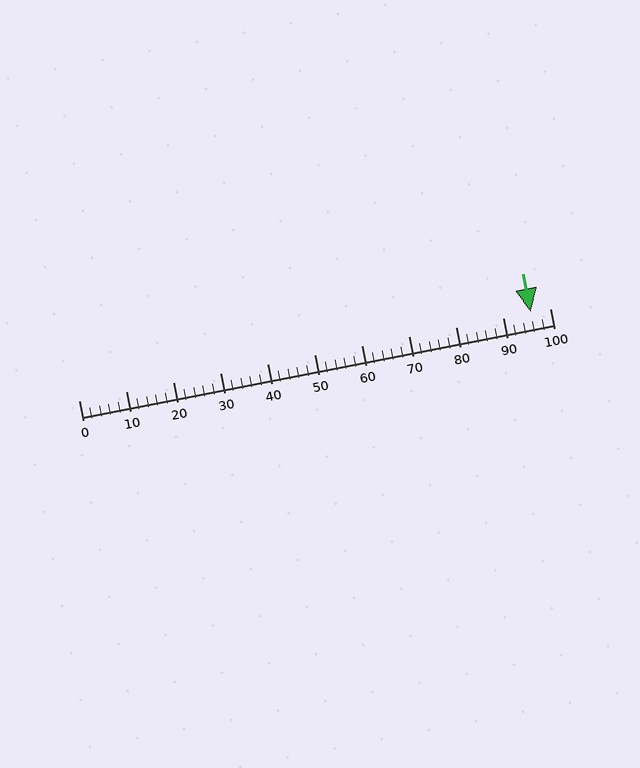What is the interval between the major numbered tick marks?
The major tick marks are spaced 10 units apart.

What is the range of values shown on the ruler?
The ruler shows values from 0 to 100.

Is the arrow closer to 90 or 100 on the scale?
The arrow is closer to 100.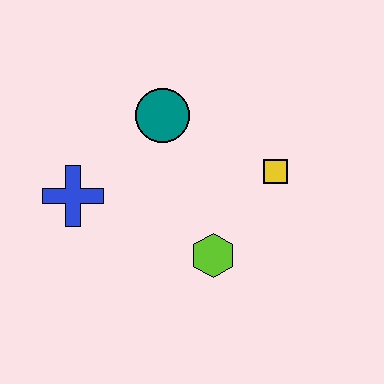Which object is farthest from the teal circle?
The lime hexagon is farthest from the teal circle.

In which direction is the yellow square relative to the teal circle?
The yellow square is to the right of the teal circle.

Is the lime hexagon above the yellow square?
No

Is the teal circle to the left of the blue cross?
No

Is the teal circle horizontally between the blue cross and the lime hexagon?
Yes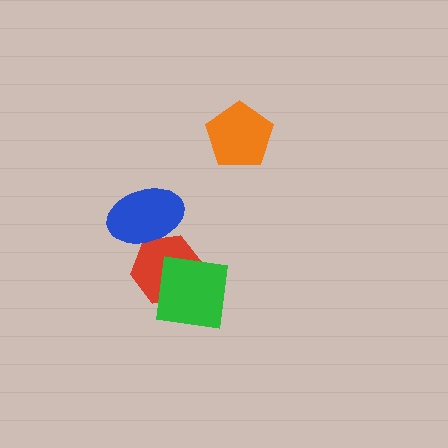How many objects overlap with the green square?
1 object overlaps with the green square.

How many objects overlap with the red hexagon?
2 objects overlap with the red hexagon.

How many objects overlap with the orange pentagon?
0 objects overlap with the orange pentagon.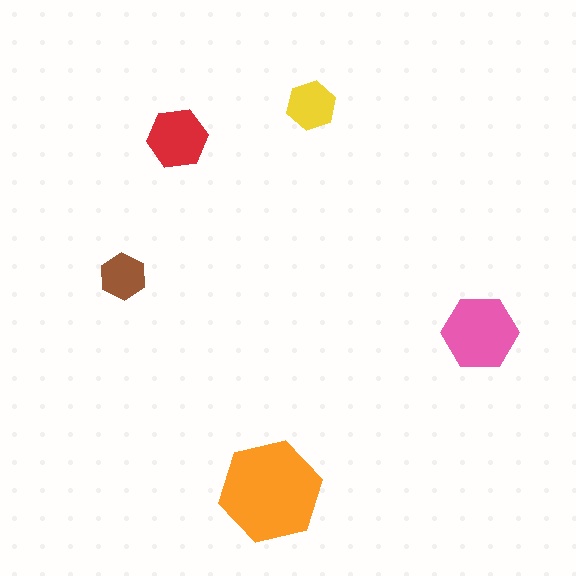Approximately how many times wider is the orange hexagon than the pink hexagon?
About 1.5 times wider.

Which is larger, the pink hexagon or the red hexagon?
The pink one.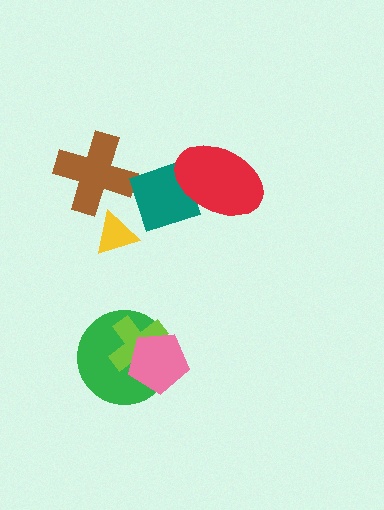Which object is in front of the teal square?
The red ellipse is in front of the teal square.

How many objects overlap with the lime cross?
2 objects overlap with the lime cross.